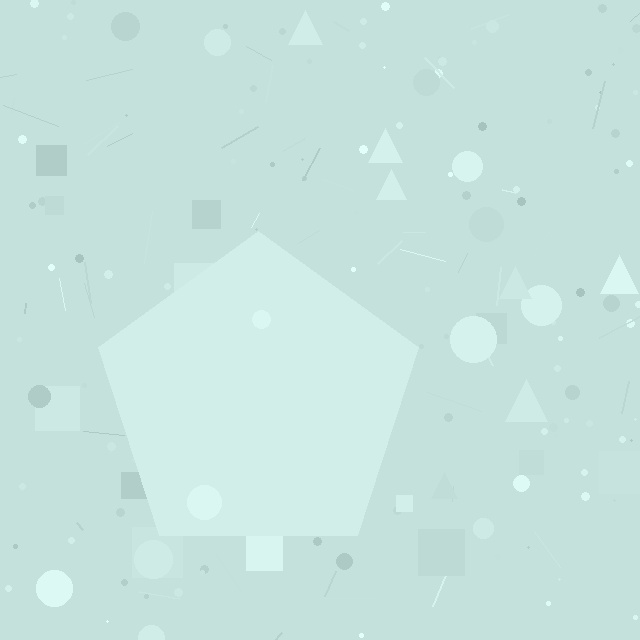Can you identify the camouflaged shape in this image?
The camouflaged shape is a pentagon.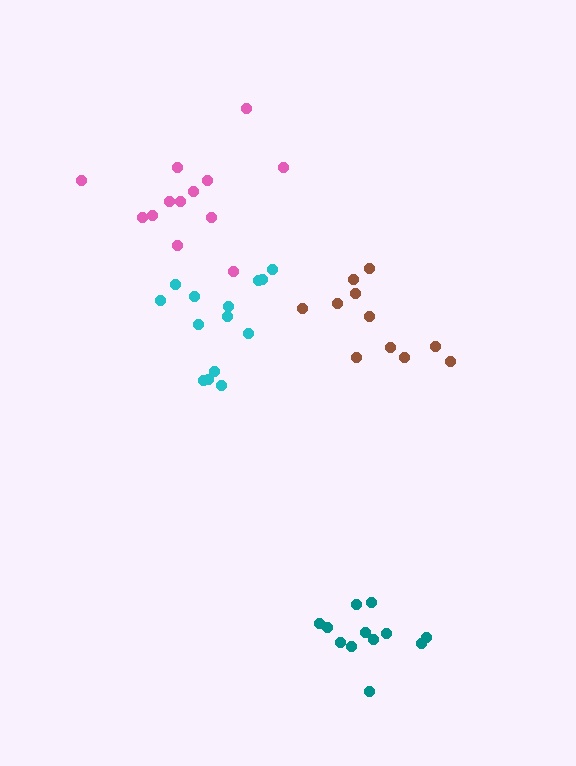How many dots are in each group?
Group 1: 12 dots, Group 2: 13 dots, Group 3: 11 dots, Group 4: 14 dots (50 total).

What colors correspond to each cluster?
The clusters are colored: teal, pink, brown, cyan.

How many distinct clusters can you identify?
There are 4 distinct clusters.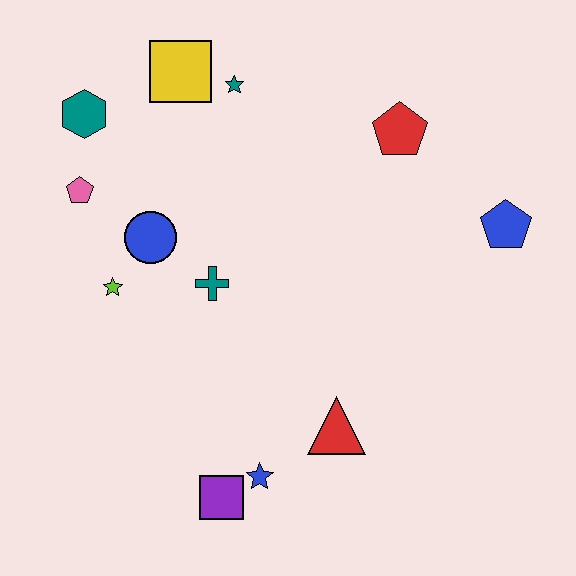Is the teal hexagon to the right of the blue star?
No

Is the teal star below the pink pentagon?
No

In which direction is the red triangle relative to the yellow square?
The red triangle is below the yellow square.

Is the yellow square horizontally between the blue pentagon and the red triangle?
No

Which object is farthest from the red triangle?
The teal hexagon is farthest from the red triangle.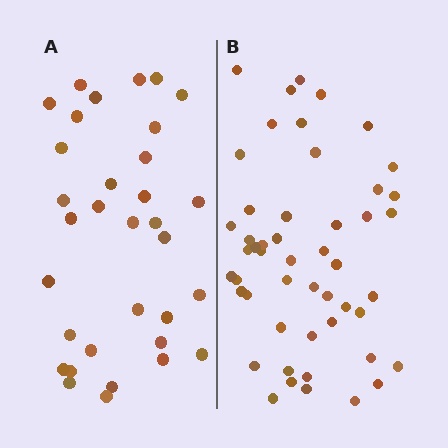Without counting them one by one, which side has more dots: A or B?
Region B (the right region) has more dots.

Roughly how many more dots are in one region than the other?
Region B has approximately 15 more dots than region A.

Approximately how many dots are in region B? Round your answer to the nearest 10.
About 50 dots.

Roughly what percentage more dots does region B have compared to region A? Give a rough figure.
About 50% more.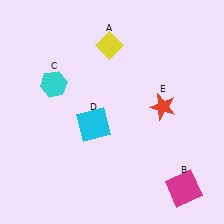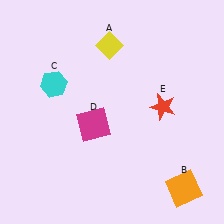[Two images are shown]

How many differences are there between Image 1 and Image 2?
There are 2 differences between the two images.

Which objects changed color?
B changed from magenta to orange. D changed from cyan to magenta.